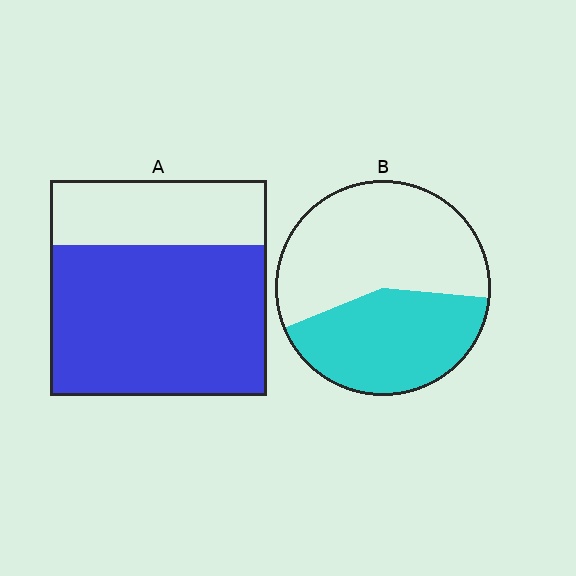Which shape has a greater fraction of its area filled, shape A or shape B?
Shape A.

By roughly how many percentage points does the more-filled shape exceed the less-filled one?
By roughly 25 percentage points (A over B).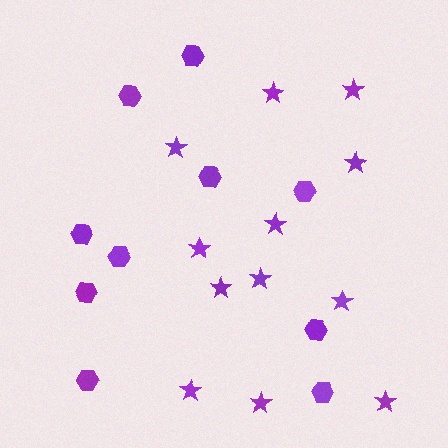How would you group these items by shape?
There are 2 groups: one group of hexagons (10) and one group of stars (12).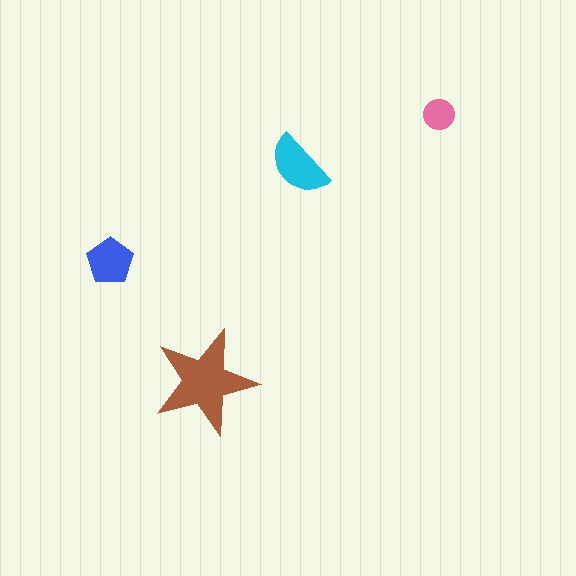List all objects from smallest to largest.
The pink circle, the blue pentagon, the cyan semicircle, the brown star.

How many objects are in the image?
There are 4 objects in the image.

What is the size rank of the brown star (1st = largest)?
1st.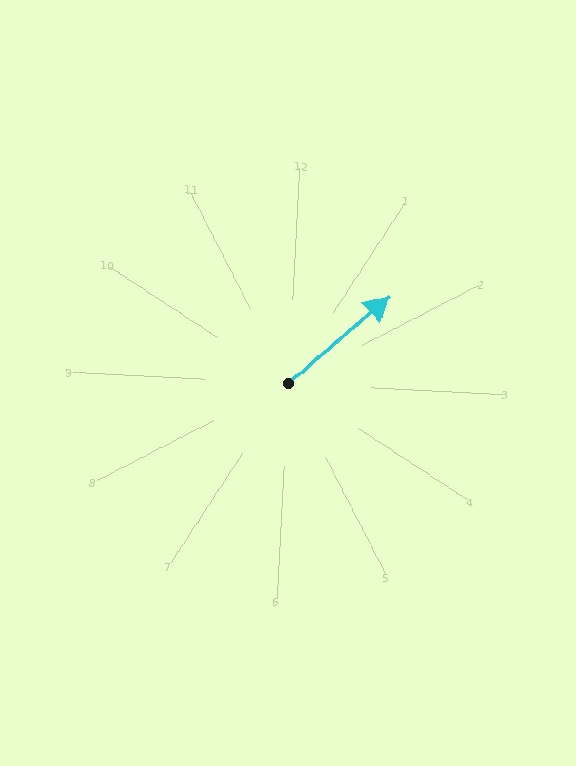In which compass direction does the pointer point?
Northeast.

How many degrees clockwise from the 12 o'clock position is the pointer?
Approximately 47 degrees.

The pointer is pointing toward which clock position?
Roughly 2 o'clock.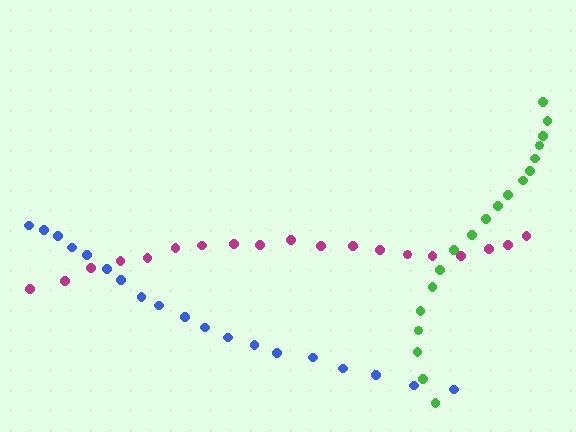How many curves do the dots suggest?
There are 3 distinct paths.